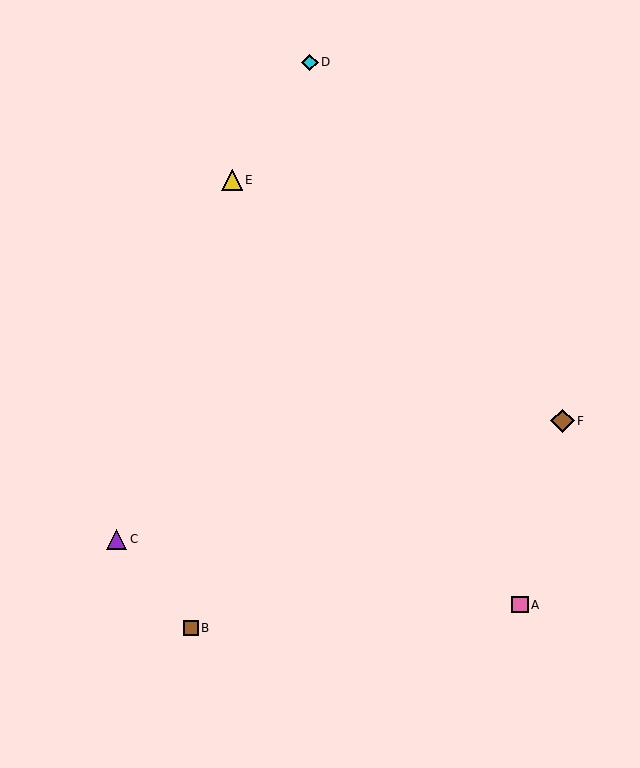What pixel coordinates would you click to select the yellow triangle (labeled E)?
Click at (232, 180) to select the yellow triangle E.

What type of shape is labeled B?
Shape B is a brown square.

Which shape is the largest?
The brown diamond (labeled F) is the largest.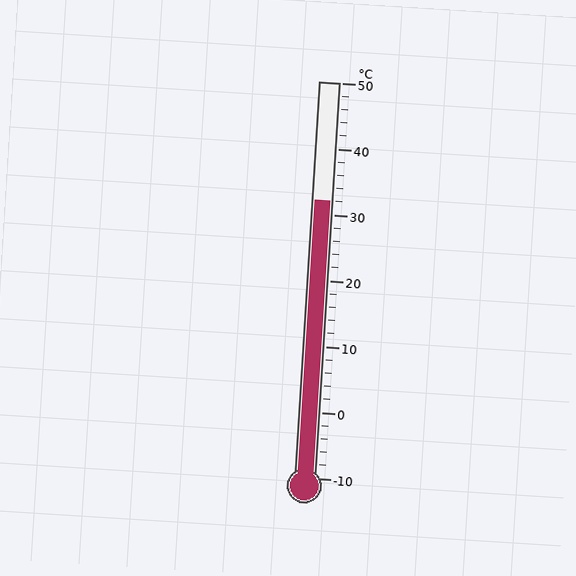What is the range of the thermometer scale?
The thermometer scale ranges from -10°C to 50°C.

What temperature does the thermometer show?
The thermometer shows approximately 32°C.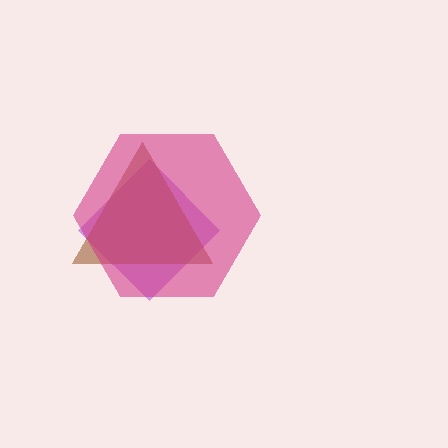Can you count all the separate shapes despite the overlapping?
Yes, there are 3 separate shapes.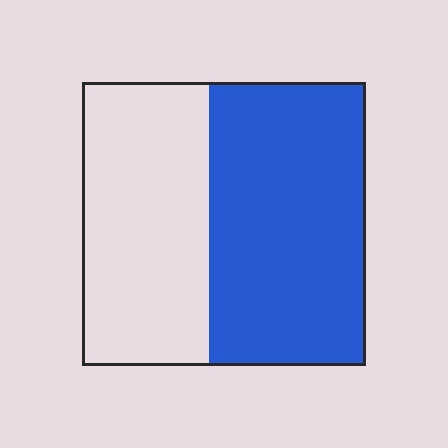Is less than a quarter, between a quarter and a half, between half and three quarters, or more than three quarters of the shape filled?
Between half and three quarters.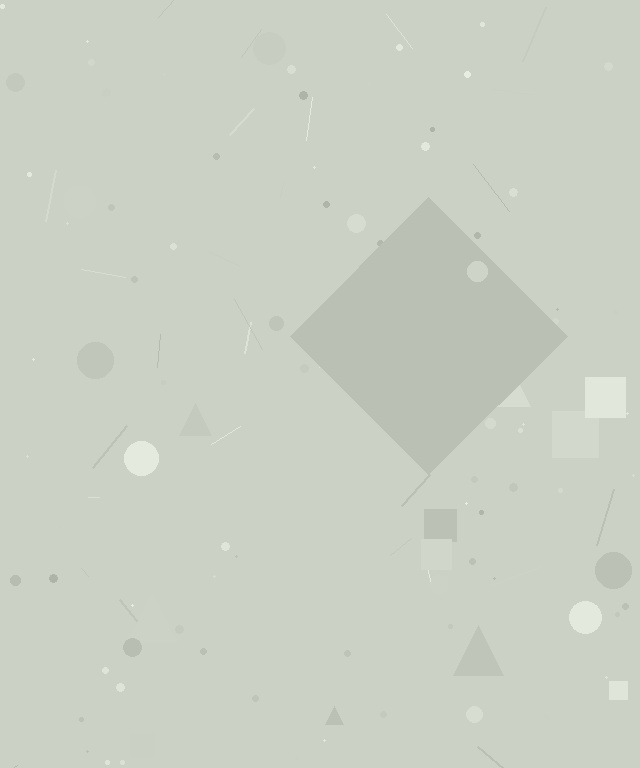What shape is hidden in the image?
A diamond is hidden in the image.